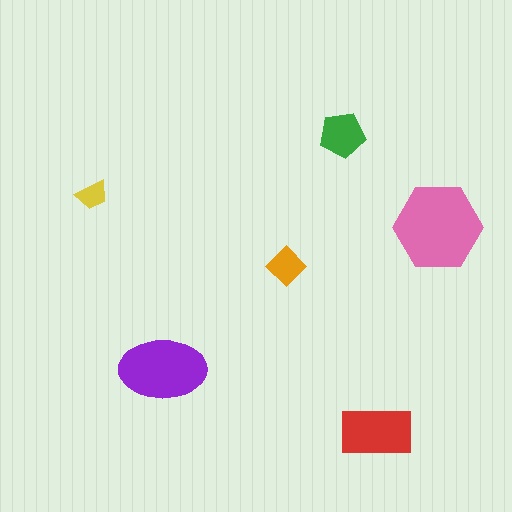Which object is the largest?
The pink hexagon.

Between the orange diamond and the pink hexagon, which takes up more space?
The pink hexagon.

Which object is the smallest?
The yellow trapezoid.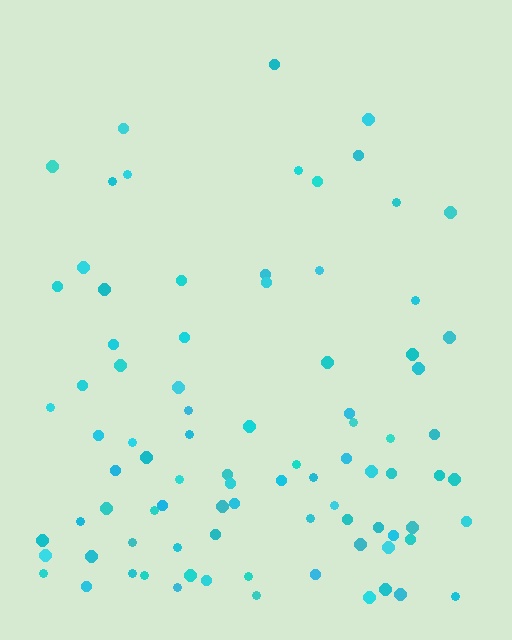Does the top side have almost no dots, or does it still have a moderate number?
Still a moderate number, just noticeably fewer than the bottom.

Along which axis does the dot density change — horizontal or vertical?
Vertical.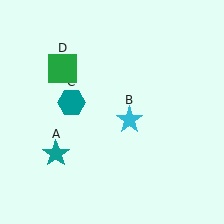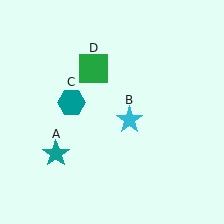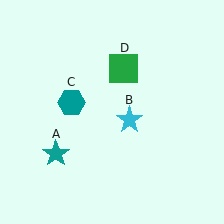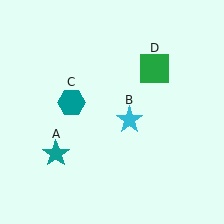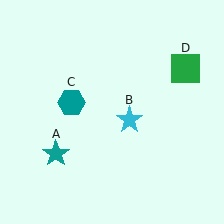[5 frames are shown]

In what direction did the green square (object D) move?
The green square (object D) moved right.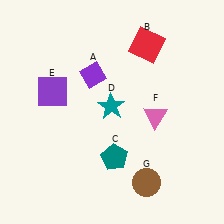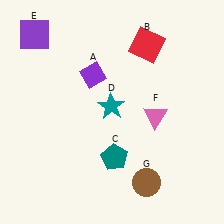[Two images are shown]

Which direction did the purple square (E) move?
The purple square (E) moved up.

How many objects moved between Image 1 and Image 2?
1 object moved between the two images.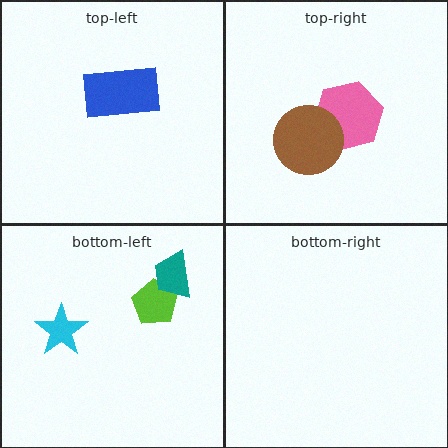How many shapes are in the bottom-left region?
3.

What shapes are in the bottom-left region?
The lime pentagon, the teal trapezoid, the cyan star.